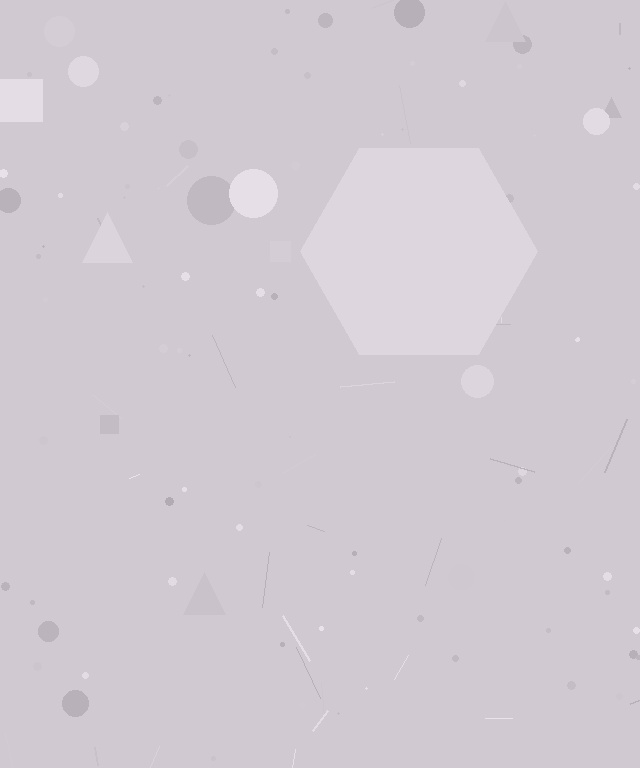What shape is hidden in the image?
A hexagon is hidden in the image.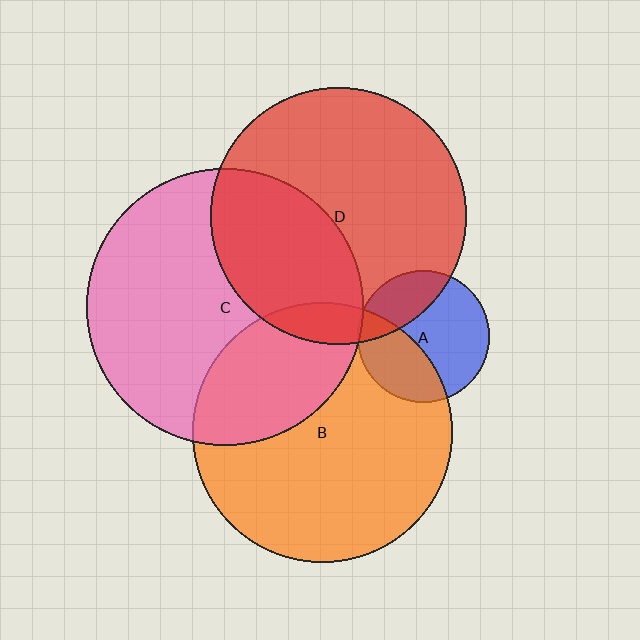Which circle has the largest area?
Circle C (pink).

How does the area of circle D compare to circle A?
Approximately 3.8 times.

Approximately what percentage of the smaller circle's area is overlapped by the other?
Approximately 10%.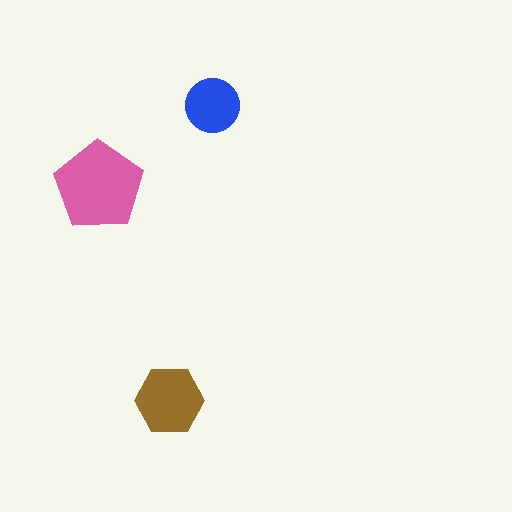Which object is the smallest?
The blue circle.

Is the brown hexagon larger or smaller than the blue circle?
Larger.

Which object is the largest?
The pink pentagon.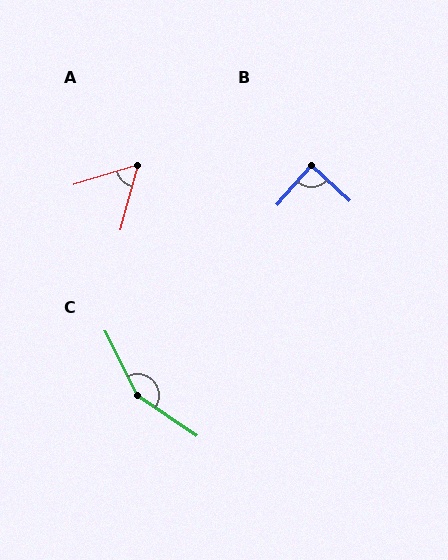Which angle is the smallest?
A, at approximately 57 degrees.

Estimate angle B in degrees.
Approximately 89 degrees.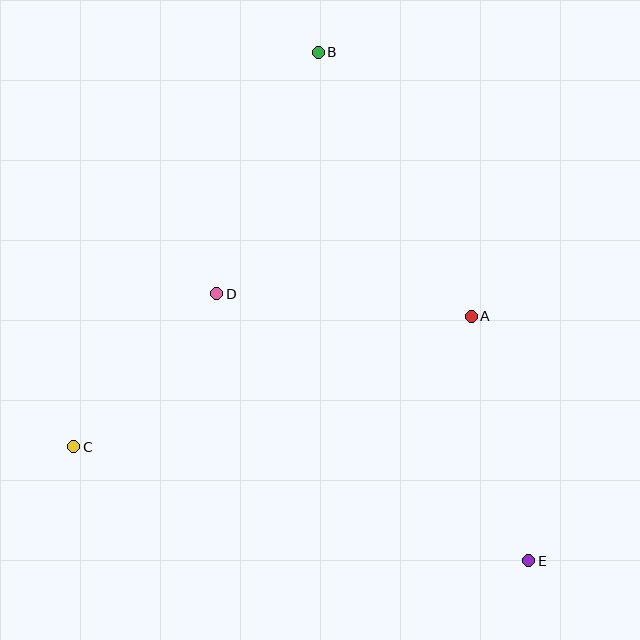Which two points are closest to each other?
Points C and D are closest to each other.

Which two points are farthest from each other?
Points B and E are farthest from each other.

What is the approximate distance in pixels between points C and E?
The distance between C and E is approximately 469 pixels.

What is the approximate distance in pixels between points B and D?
The distance between B and D is approximately 262 pixels.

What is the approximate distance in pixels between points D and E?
The distance between D and E is approximately 410 pixels.